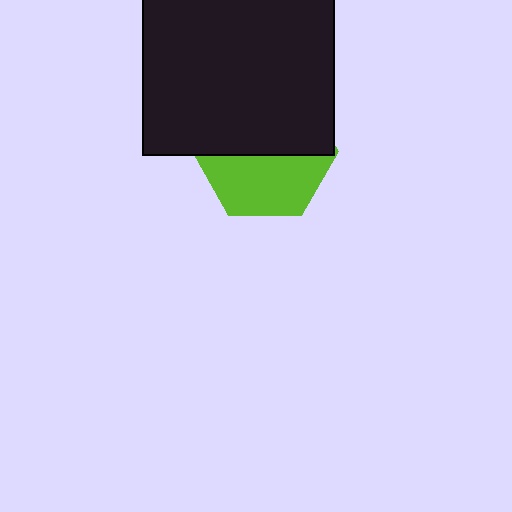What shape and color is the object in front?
The object in front is a black square.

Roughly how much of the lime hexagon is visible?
About half of it is visible (roughly 46%).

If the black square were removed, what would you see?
You would see the complete lime hexagon.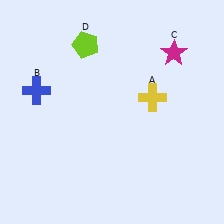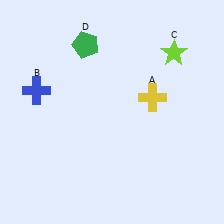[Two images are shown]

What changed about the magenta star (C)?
In Image 1, C is magenta. In Image 2, it changed to lime.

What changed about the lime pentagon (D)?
In Image 1, D is lime. In Image 2, it changed to green.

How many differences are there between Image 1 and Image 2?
There are 2 differences between the two images.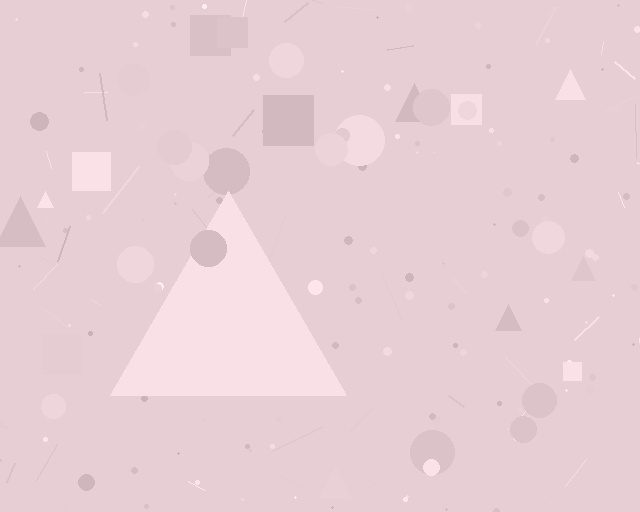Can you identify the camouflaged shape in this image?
The camouflaged shape is a triangle.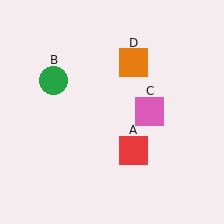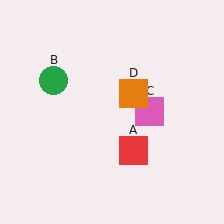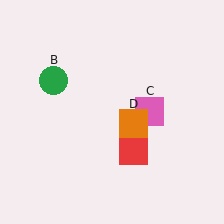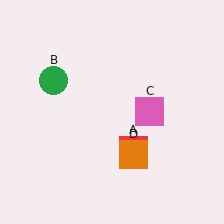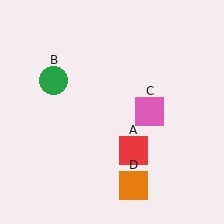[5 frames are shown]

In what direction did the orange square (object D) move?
The orange square (object D) moved down.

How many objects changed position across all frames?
1 object changed position: orange square (object D).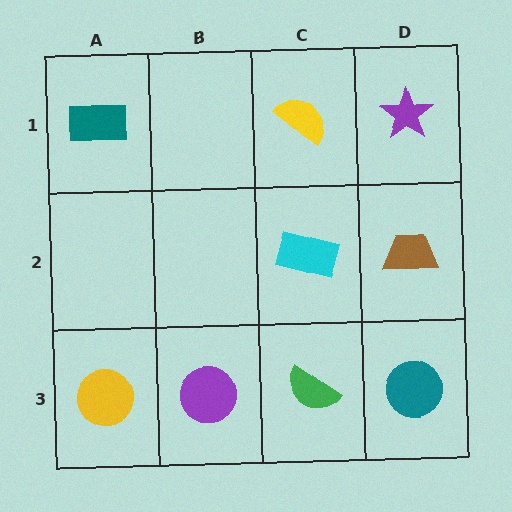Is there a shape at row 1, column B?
No, that cell is empty.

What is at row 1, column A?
A teal rectangle.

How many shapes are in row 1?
3 shapes.